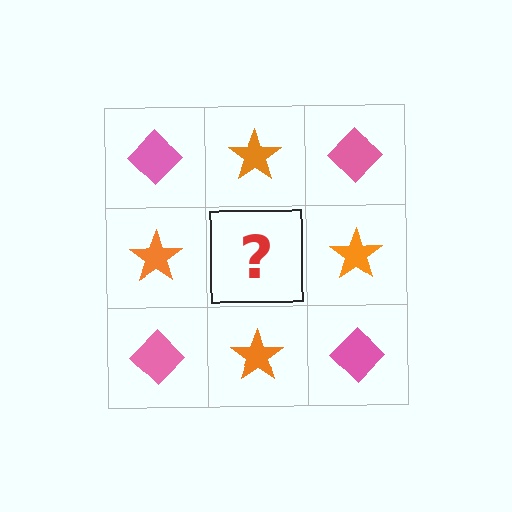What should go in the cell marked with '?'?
The missing cell should contain a pink diamond.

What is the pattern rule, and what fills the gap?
The rule is that it alternates pink diamond and orange star in a checkerboard pattern. The gap should be filled with a pink diamond.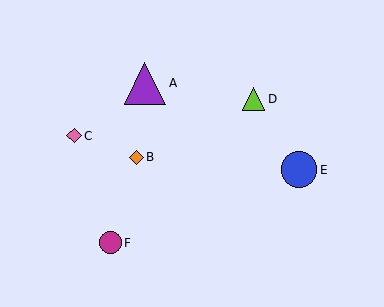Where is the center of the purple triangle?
The center of the purple triangle is at (145, 83).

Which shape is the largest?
The purple triangle (labeled A) is the largest.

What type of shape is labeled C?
Shape C is a pink diamond.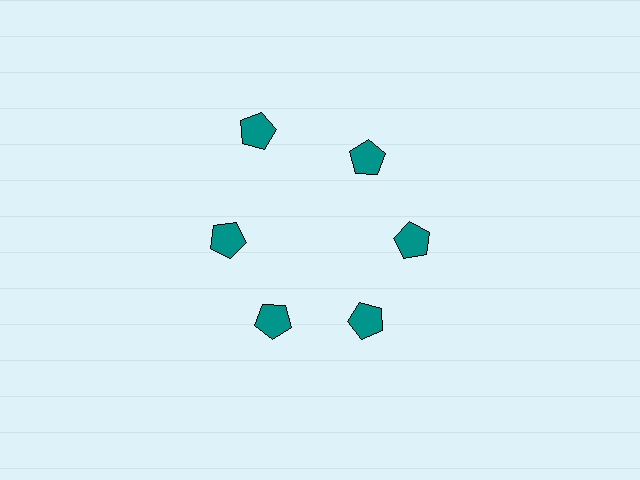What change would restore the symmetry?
The symmetry would be restored by moving it inward, back onto the ring so that all 6 pentagons sit at equal angles and equal distance from the center.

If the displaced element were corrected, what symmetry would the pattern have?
It would have 6-fold rotational symmetry — the pattern would map onto itself every 60 degrees.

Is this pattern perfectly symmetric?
No. The 6 teal pentagons are arranged in a ring, but one element near the 11 o'clock position is pushed outward from the center, breaking the 6-fold rotational symmetry.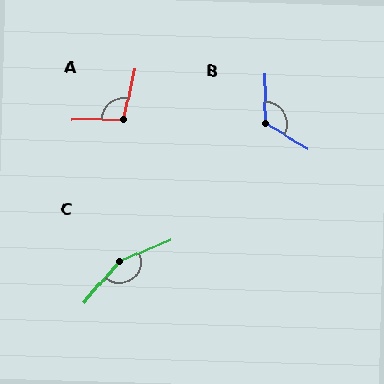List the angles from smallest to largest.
A (103°), B (121°), C (153°).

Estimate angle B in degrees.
Approximately 121 degrees.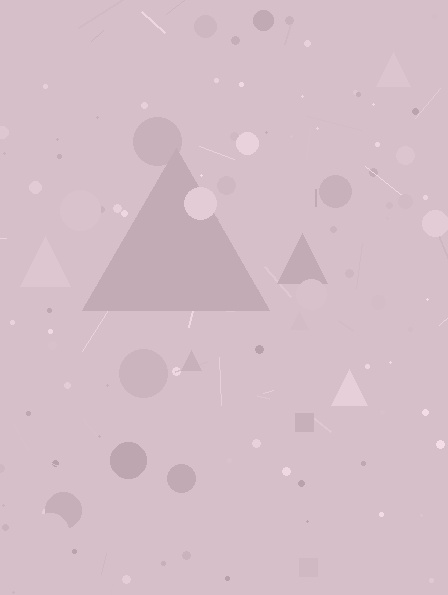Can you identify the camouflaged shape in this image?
The camouflaged shape is a triangle.